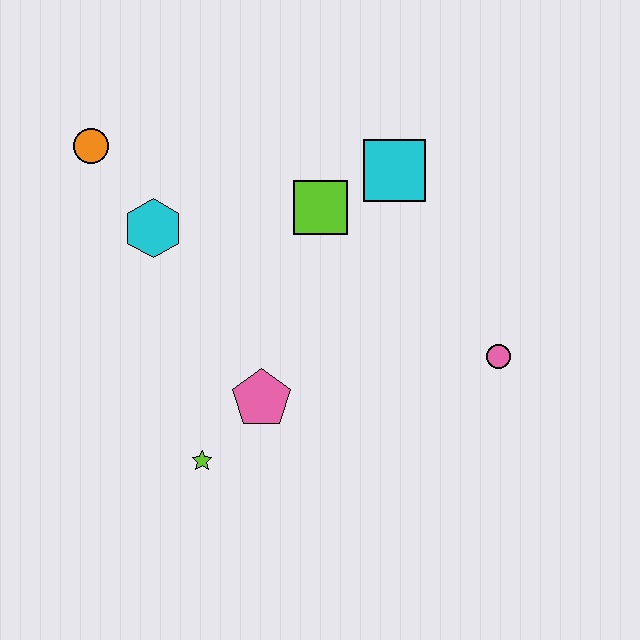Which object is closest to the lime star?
The pink pentagon is closest to the lime star.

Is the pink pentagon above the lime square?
No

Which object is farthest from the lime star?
The cyan square is farthest from the lime star.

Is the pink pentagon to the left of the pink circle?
Yes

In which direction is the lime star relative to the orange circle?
The lime star is below the orange circle.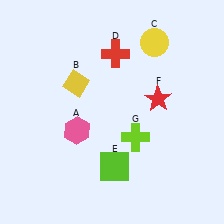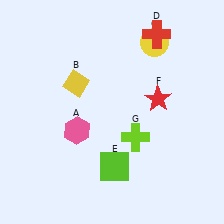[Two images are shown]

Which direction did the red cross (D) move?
The red cross (D) moved right.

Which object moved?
The red cross (D) moved right.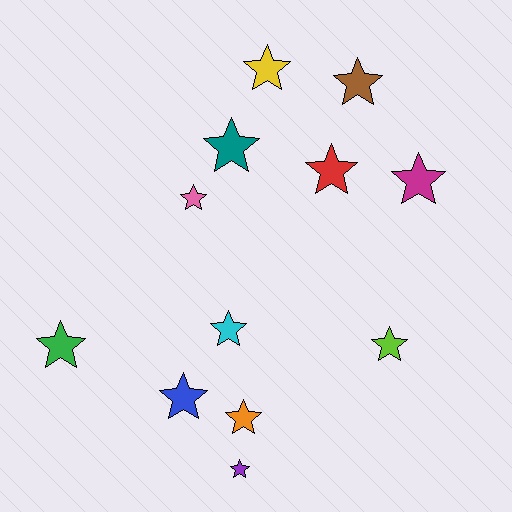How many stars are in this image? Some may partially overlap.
There are 12 stars.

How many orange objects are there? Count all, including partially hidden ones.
There is 1 orange object.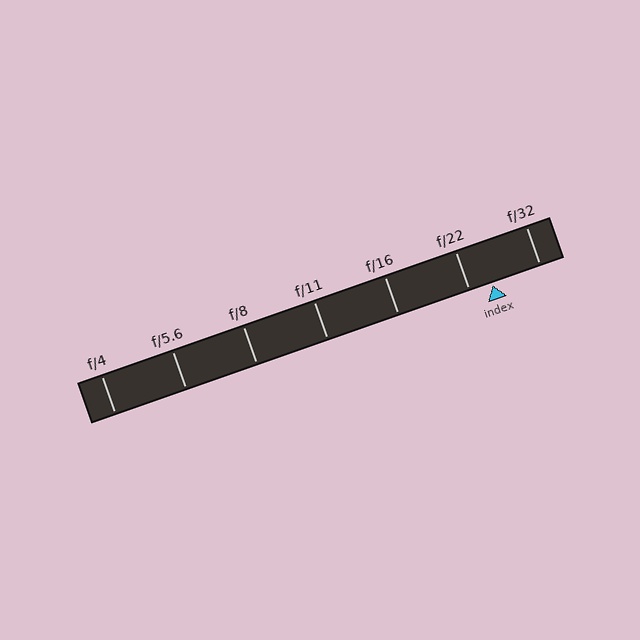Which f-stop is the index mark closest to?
The index mark is closest to f/22.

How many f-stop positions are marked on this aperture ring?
There are 7 f-stop positions marked.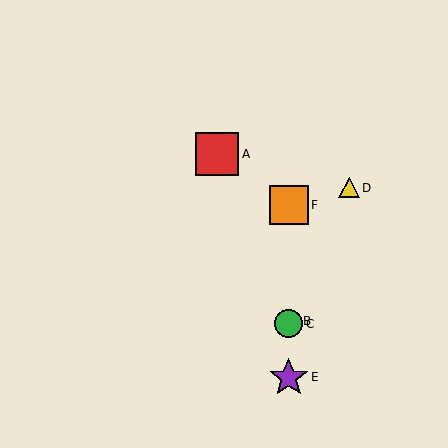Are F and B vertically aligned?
Yes, both are at x≈289.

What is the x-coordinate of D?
Object D is at x≈349.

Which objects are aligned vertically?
Objects B, C, E, F are aligned vertically.